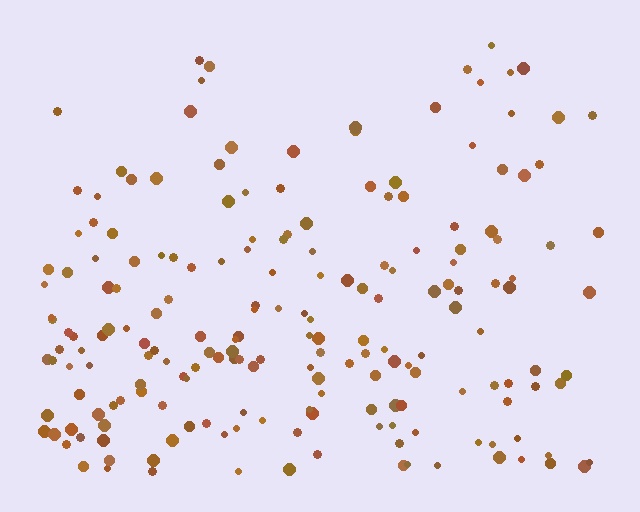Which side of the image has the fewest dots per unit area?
The top.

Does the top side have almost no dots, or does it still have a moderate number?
Still a moderate number, just noticeably fewer than the bottom.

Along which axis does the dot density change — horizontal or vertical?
Vertical.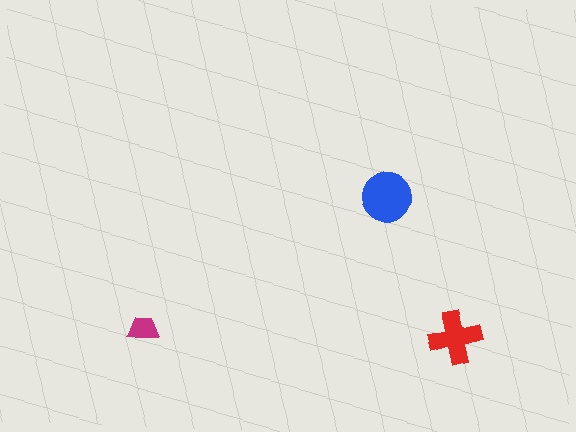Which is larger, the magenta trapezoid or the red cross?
The red cross.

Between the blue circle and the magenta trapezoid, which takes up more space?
The blue circle.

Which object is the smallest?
The magenta trapezoid.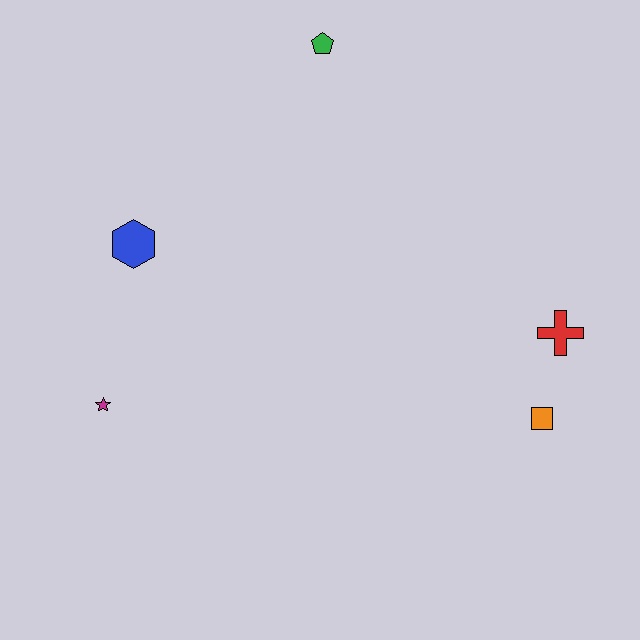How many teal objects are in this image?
There are no teal objects.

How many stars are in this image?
There is 1 star.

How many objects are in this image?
There are 5 objects.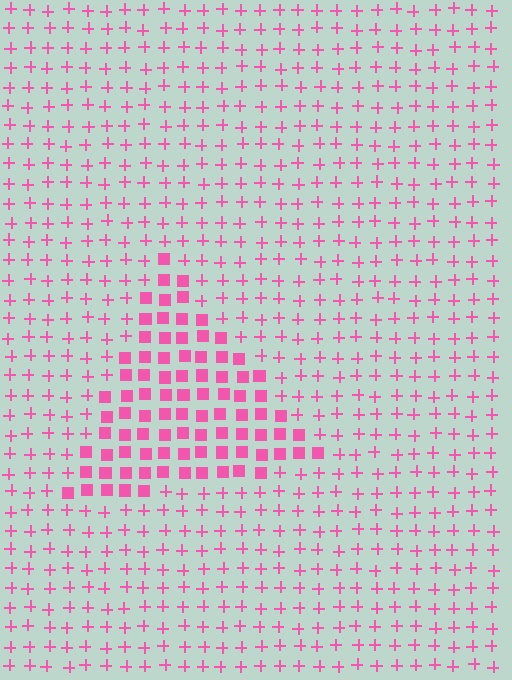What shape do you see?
I see a triangle.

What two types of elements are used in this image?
The image uses squares inside the triangle region and plus signs outside it.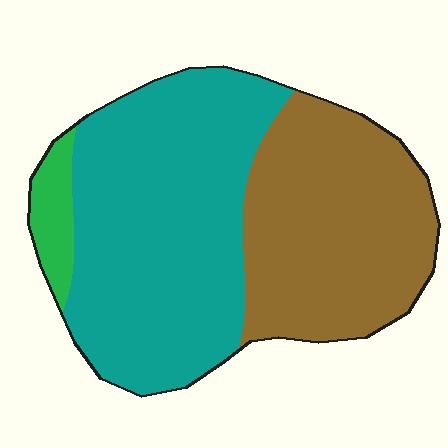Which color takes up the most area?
Teal, at roughly 55%.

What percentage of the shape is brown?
Brown covers about 40% of the shape.